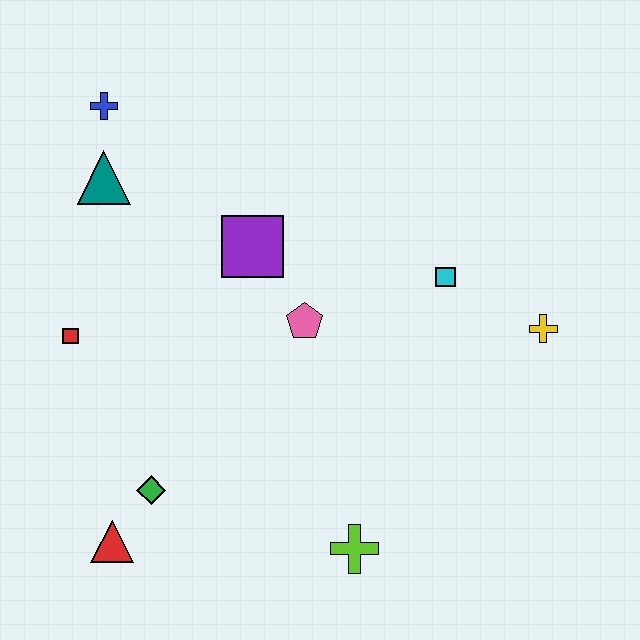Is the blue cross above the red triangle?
Yes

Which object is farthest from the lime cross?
The blue cross is farthest from the lime cross.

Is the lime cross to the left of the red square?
No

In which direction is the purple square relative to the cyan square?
The purple square is to the left of the cyan square.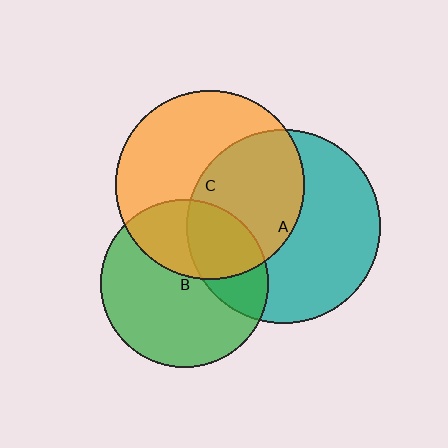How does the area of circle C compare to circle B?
Approximately 1.3 times.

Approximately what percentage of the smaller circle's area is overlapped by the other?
Approximately 35%.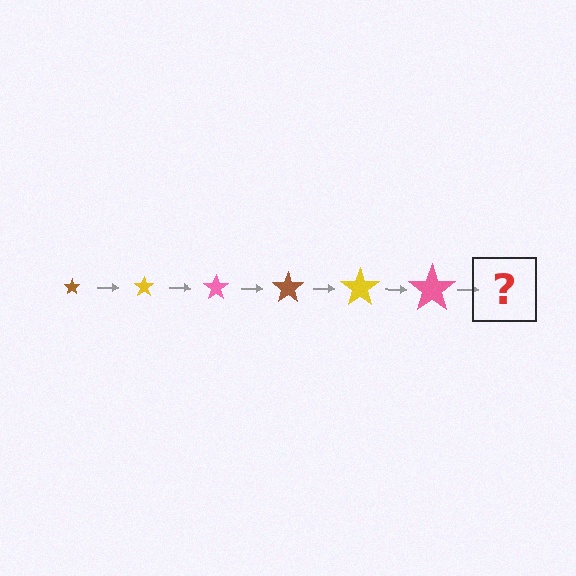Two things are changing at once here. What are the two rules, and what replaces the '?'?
The two rules are that the star grows larger each step and the color cycles through brown, yellow, and pink. The '?' should be a brown star, larger than the previous one.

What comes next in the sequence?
The next element should be a brown star, larger than the previous one.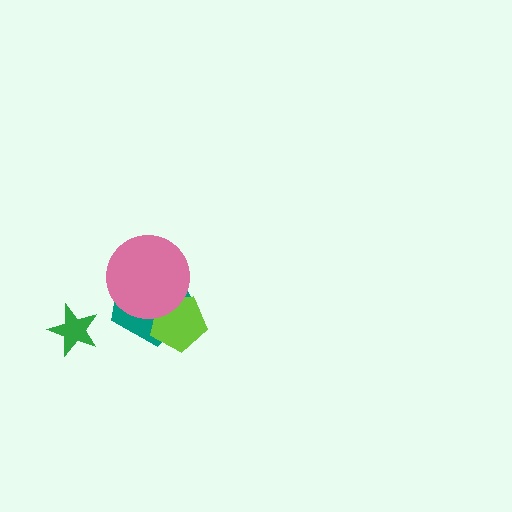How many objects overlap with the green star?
0 objects overlap with the green star.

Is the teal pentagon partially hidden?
Yes, it is partially covered by another shape.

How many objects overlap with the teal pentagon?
2 objects overlap with the teal pentagon.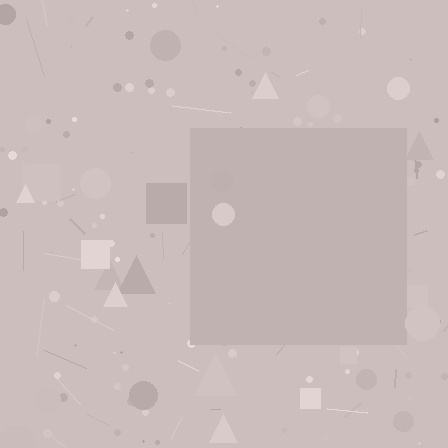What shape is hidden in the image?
A square is hidden in the image.